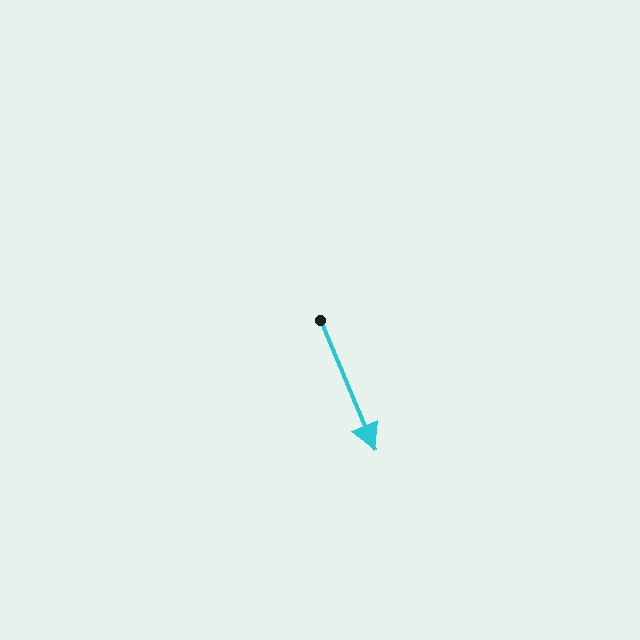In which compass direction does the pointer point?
Southeast.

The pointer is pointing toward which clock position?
Roughly 5 o'clock.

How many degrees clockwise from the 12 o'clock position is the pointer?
Approximately 157 degrees.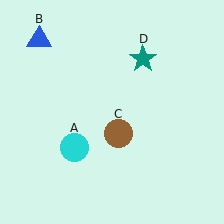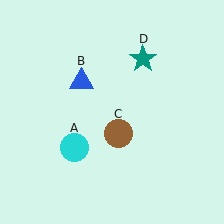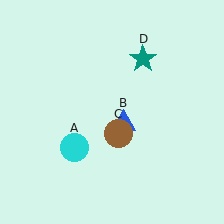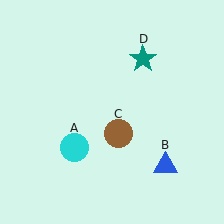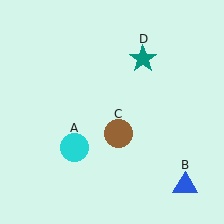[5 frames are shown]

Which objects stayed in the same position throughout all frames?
Cyan circle (object A) and brown circle (object C) and teal star (object D) remained stationary.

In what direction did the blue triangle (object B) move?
The blue triangle (object B) moved down and to the right.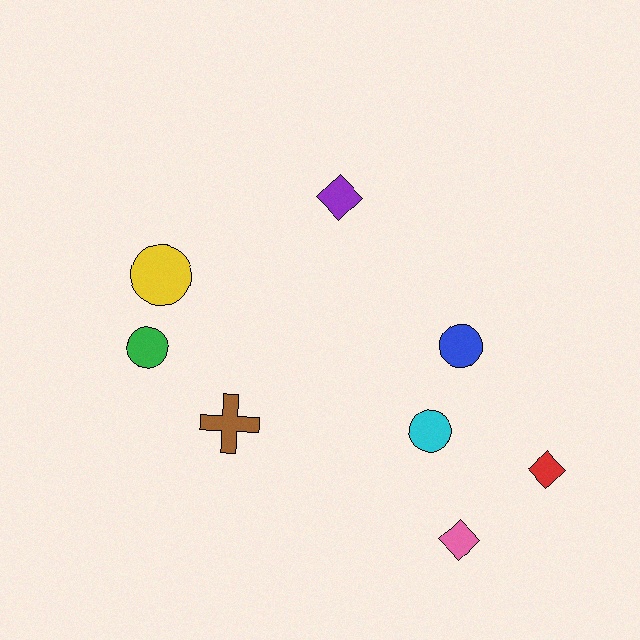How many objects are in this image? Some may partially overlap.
There are 8 objects.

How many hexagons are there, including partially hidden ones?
There are no hexagons.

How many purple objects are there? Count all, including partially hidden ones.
There is 1 purple object.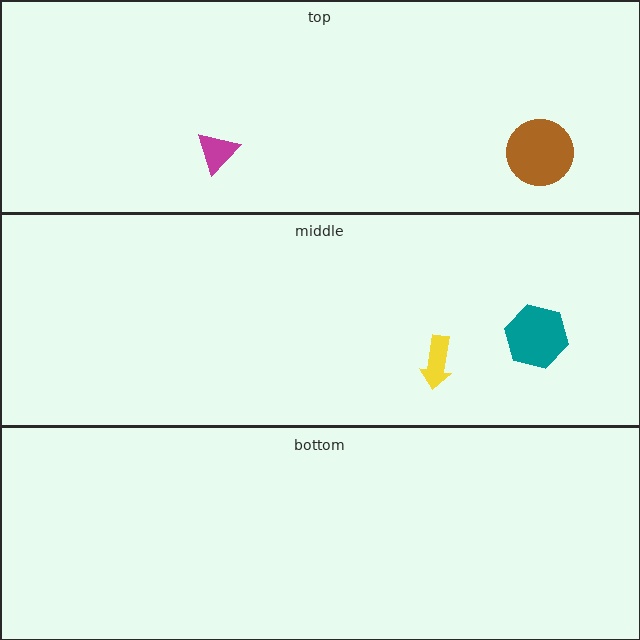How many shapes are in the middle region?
2.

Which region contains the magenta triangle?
The top region.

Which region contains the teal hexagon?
The middle region.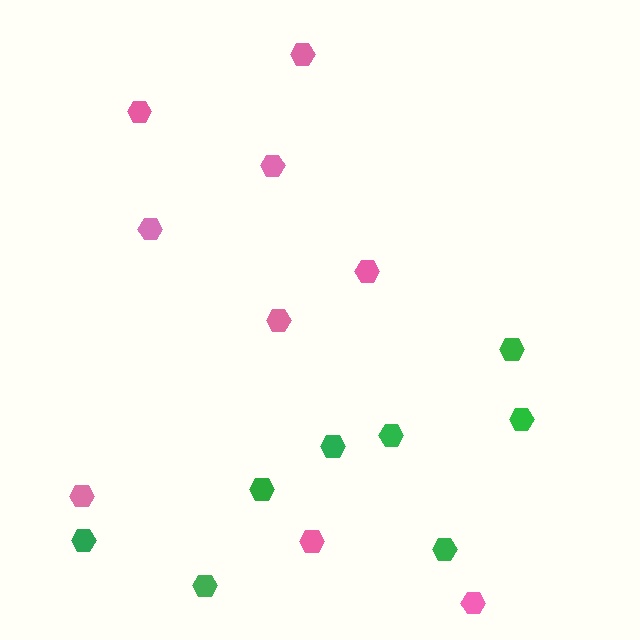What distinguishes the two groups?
There are 2 groups: one group of pink hexagons (9) and one group of green hexagons (8).